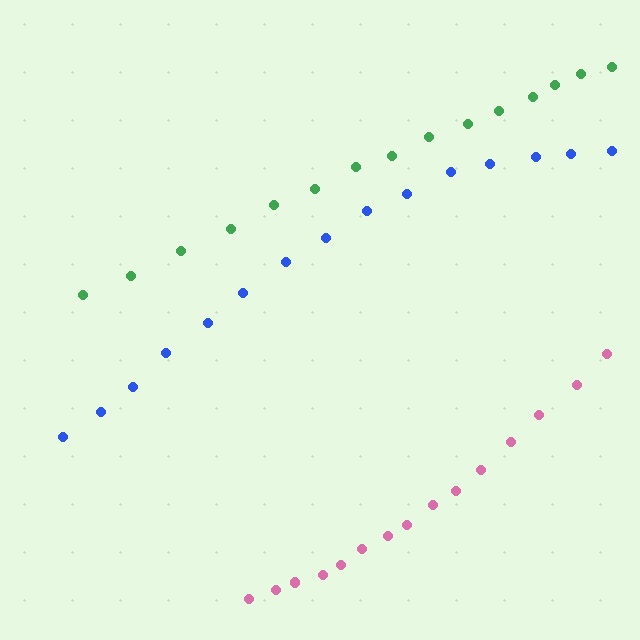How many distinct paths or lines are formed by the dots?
There are 3 distinct paths.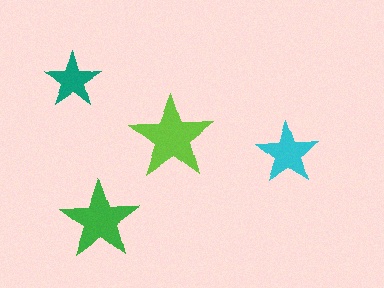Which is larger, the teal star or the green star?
The green one.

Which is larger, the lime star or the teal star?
The lime one.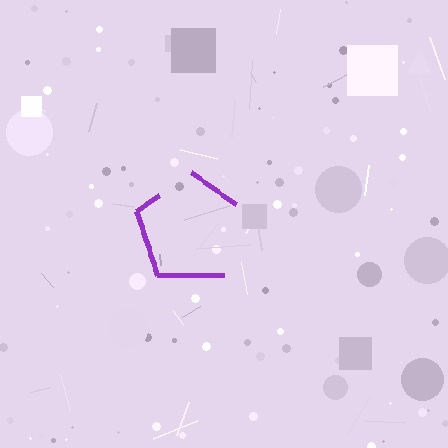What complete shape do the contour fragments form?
The contour fragments form a pentagon.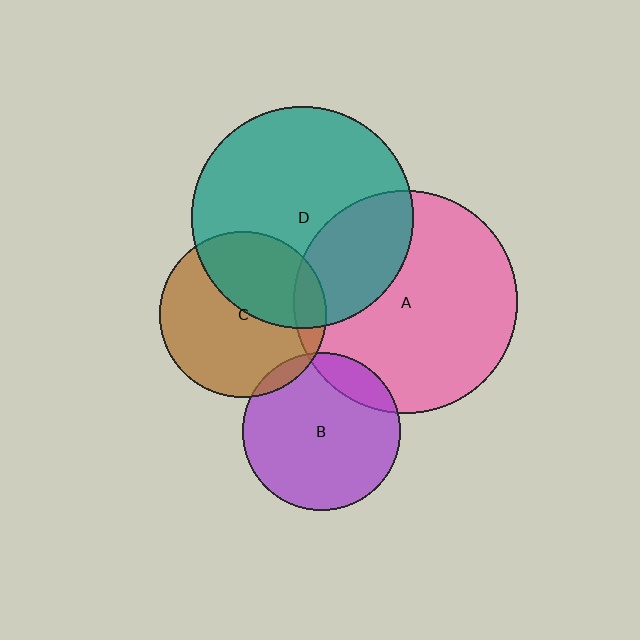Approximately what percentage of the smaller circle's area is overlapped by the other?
Approximately 40%.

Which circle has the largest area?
Circle A (pink).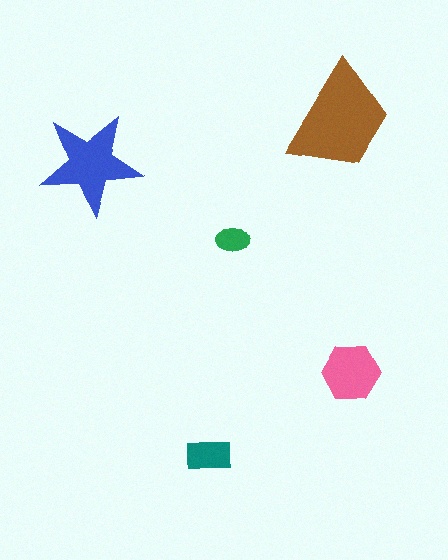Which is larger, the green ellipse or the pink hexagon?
The pink hexagon.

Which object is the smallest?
The green ellipse.